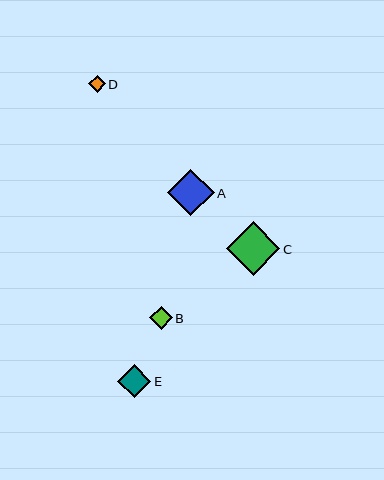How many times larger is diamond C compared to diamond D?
Diamond C is approximately 3.2 times the size of diamond D.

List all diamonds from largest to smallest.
From largest to smallest: C, A, E, B, D.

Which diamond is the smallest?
Diamond D is the smallest with a size of approximately 17 pixels.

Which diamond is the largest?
Diamond C is the largest with a size of approximately 54 pixels.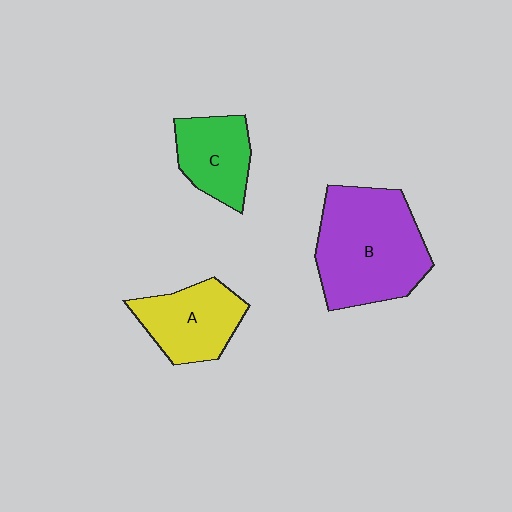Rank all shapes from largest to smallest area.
From largest to smallest: B (purple), A (yellow), C (green).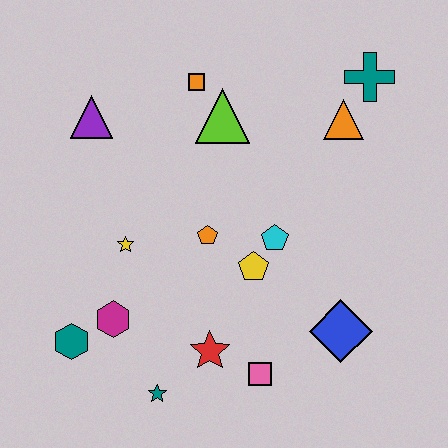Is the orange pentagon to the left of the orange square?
No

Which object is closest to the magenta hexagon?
The teal hexagon is closest to the magenta hexagon.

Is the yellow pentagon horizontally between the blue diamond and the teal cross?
No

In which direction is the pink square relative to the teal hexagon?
The pink square is to the right of the teal hexagon.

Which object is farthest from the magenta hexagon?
The teal cross is farthest from the magenta hexagon.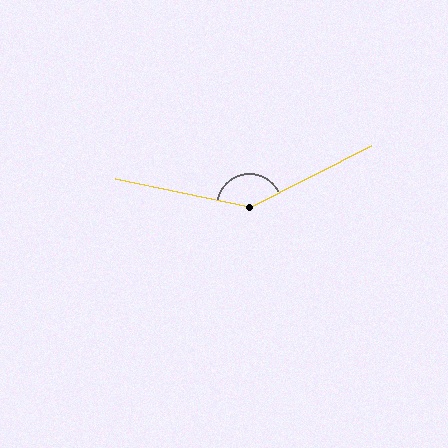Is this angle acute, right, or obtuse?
It is obtuse.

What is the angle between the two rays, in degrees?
Approximately 141 degrees.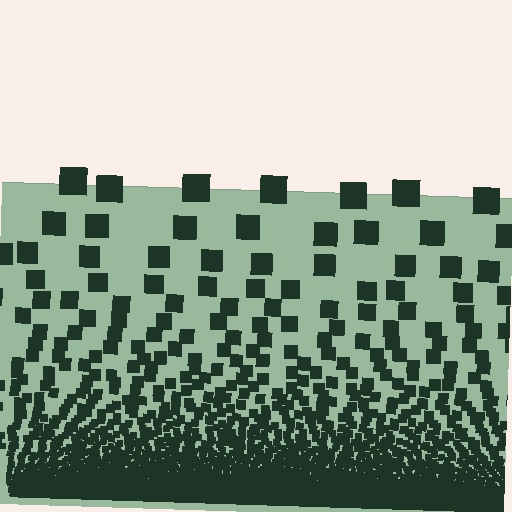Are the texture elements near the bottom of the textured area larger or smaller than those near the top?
Smaller. The gradient is inverted — elements near the bottom are smaller and denser.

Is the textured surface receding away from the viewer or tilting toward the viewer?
The surface appears to tilt toward the viewer. Texture elements get larger and sparser toward the top.